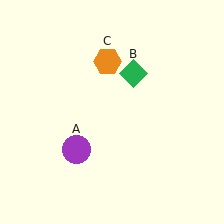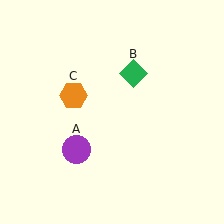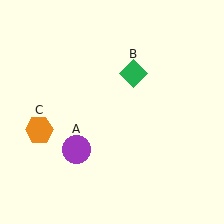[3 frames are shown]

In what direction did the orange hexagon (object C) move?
The orange hexagon (object C) moved down and to the left.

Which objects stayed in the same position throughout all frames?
Purple circle (object A) and green diamond (object B) remained stationary.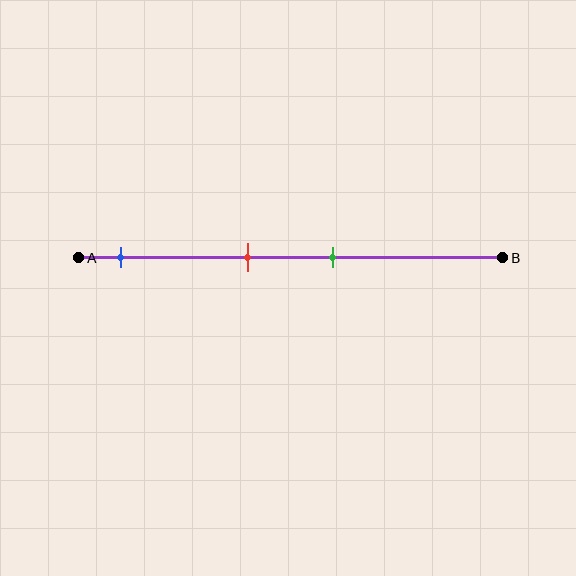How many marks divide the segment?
There are 3 marks dividing the segment.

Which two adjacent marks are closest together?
The red and green marks are the closest adjacent pair.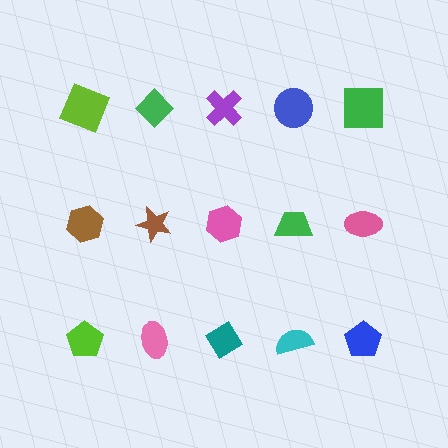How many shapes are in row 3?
5 shapes.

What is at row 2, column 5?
A pink ellipse.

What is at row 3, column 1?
A lime pentagon.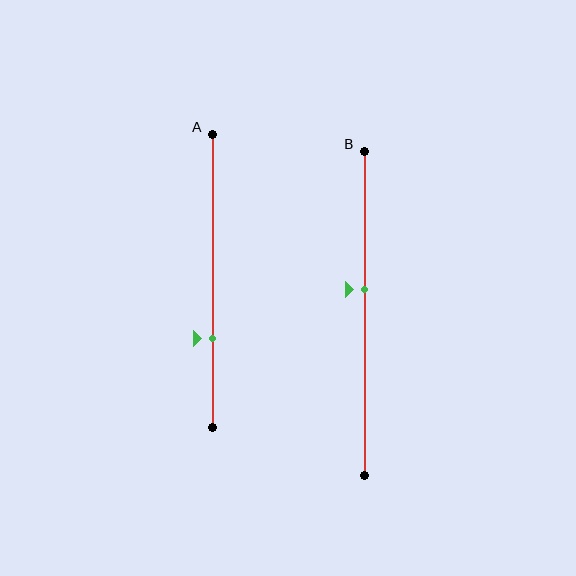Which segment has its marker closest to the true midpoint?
Segment B has its marker closest to the true midpoint.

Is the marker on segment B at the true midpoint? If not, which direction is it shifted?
No, the marker on segment B is shifted upward by about 7% of the segment length.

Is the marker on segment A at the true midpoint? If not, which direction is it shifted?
No, the marker on segment A is shifted downward by about 20% of the segment length.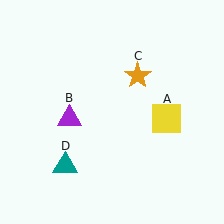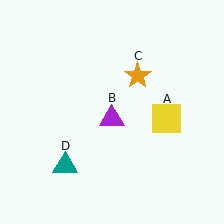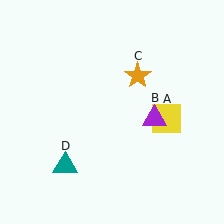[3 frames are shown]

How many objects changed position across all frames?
1 object changed position: purple triangle (object B).